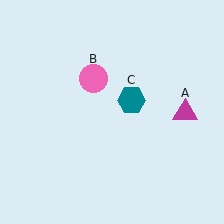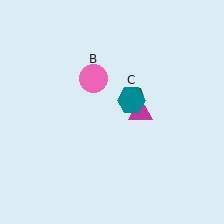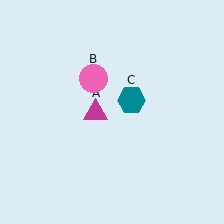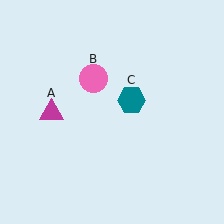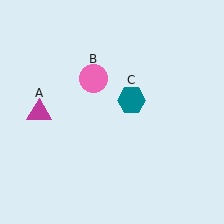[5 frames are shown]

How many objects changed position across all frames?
1 object changed position: magenta triangle (object A).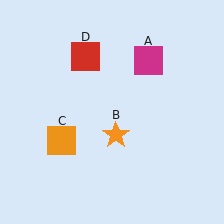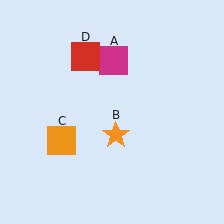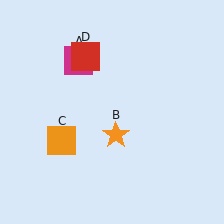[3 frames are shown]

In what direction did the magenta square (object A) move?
The magenta square (object A) moved left.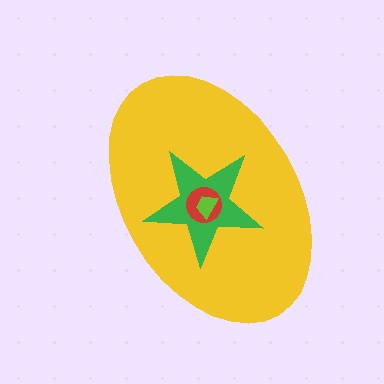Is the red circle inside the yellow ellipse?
Yes.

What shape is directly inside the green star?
The red circle.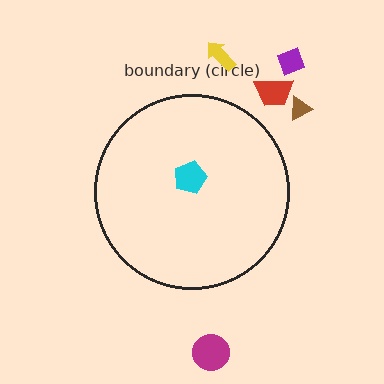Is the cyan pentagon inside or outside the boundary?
Inside.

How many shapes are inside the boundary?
1 inside, 5 outside.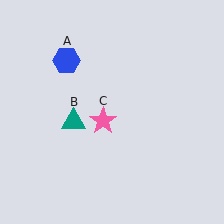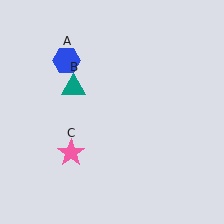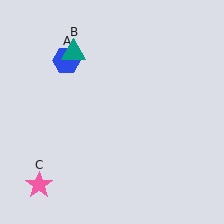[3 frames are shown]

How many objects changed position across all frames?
2 objects changed position: teal triangle (object B), pink star (object C).